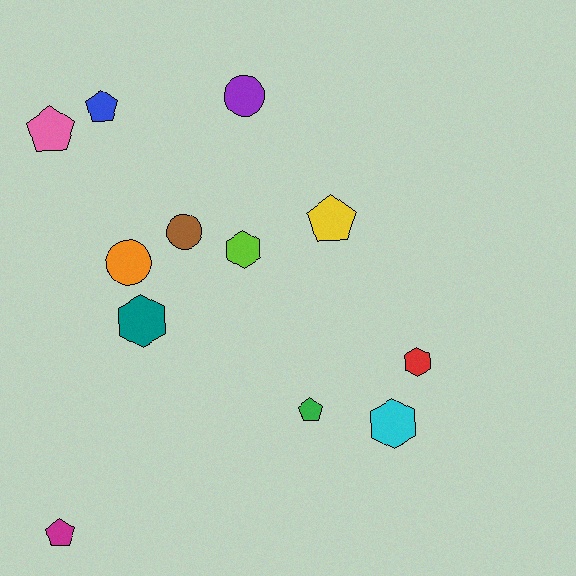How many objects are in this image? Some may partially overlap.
There are 12 objects.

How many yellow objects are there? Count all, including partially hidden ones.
There is 1 yellow object.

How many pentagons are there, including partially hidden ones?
There are 5 pentagons.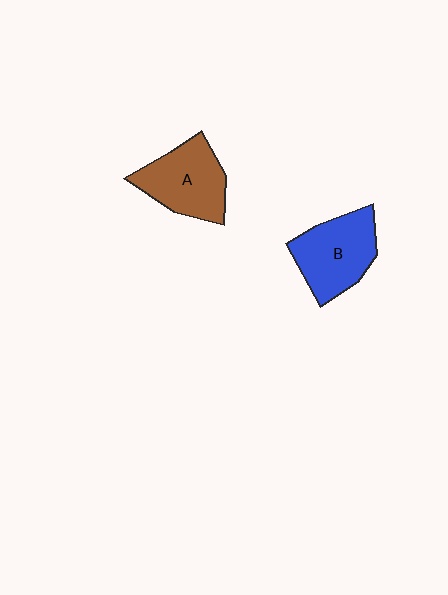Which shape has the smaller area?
Shape A (brown).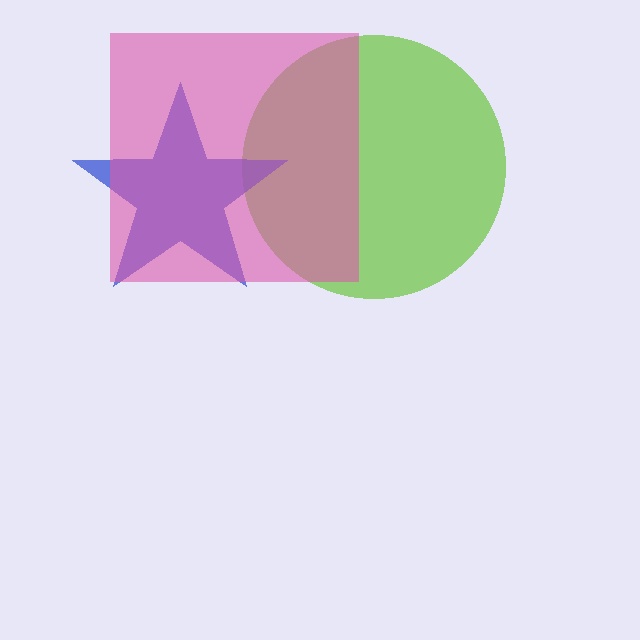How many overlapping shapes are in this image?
There are 3 overlapping shapes in the image.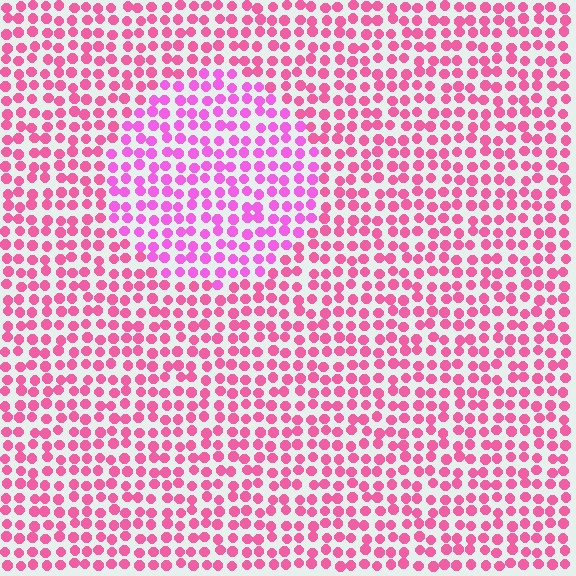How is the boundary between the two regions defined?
The boundary is defined purely by a slight shift in hue (about 27 degrees). Spacing, size, and orientation are identical on both sides.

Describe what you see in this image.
The image is filled with small pink elements in a uniform arrangement. A circle-shaped region is visible where the elements are tinted to a slightly different hue, forming a subtle color boundary.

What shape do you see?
I see a circle.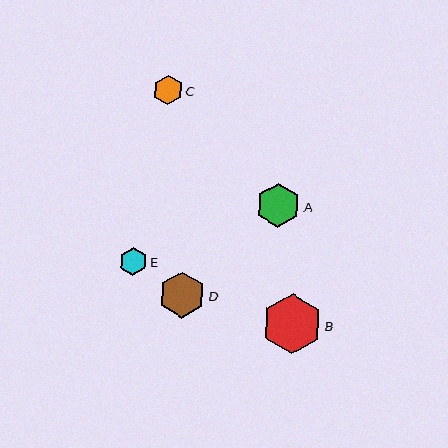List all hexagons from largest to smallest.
From largest to smallest: B, D, A, C, E.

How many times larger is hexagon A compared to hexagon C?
Hexagon A is approximately 1.5 times the size of hexagon C.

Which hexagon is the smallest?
Hexagon E is the smallest with a size of approximately 28 pixels.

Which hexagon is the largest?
Hexagon B is the largest with a size of approximately 60 pixels.